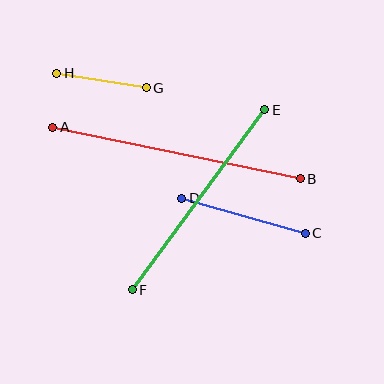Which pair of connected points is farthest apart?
Points A and B are farthest apart.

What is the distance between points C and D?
The distance is approximately 129 pixels.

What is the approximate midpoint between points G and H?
The midpoint is at approximately (101, 80) pixels.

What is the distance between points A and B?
The distance is approximately 253 pixels.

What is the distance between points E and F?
The distance is approximately 224 pixels.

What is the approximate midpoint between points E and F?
The midpoint is at approximately (198, 200) pixels.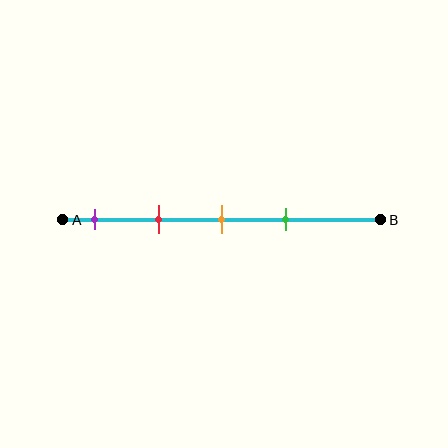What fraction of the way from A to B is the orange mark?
The orange mark is approximately 50% (0.5) of the way from A to B.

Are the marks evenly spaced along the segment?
Yes, the marks are approximately evenly spaced.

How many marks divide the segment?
There are 4 marks dividing the segment.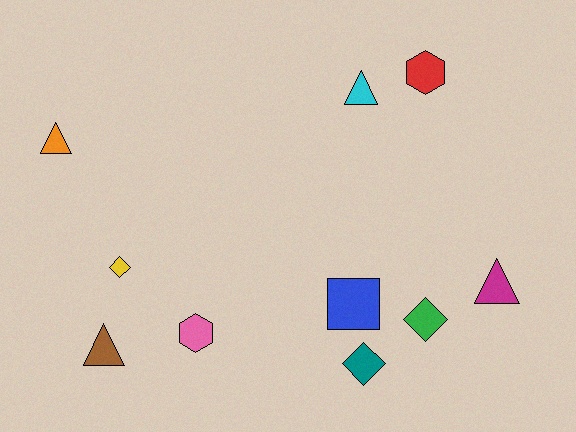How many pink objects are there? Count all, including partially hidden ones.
There is 1 pink object.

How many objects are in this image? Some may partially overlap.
There are 10 objects.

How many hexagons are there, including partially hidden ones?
There are 2 hexagons.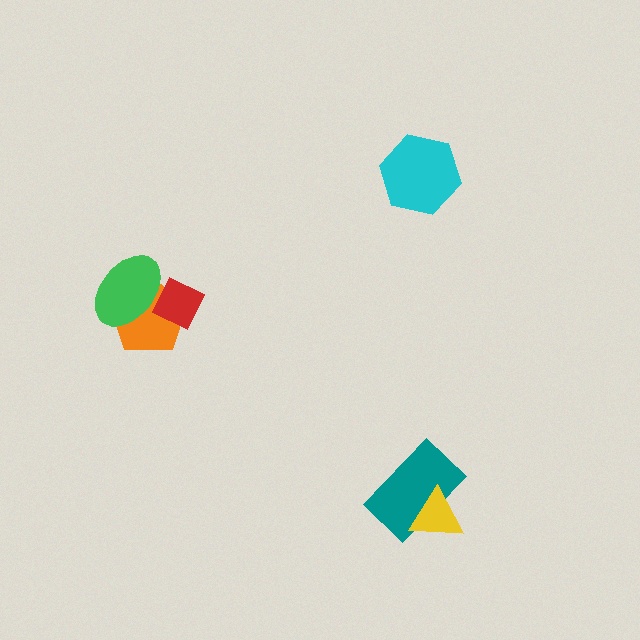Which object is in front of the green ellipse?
The red diamond is in front of the green ellipse.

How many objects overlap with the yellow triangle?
1 object overlaps with the yellow triangle.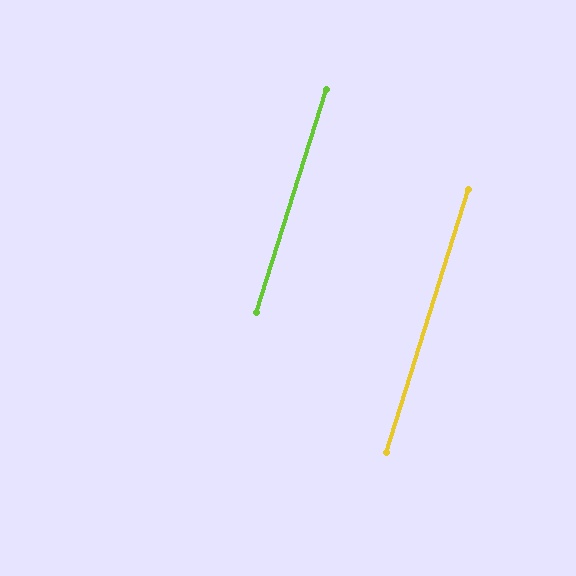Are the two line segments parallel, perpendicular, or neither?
Parallel — their directions differ by only 0.1°.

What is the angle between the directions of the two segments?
Approximately 0 degrees.